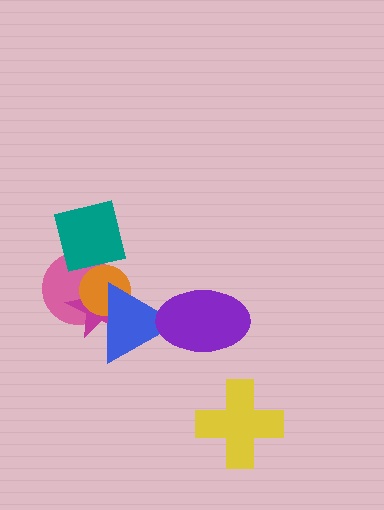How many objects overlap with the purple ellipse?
1 object overlaps with the purple ellipse.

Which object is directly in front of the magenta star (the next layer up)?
The orange circle is directly in front of the magenta star.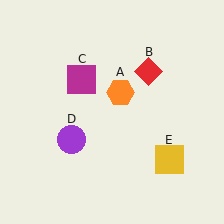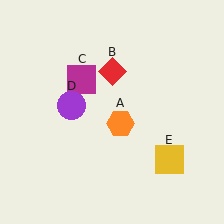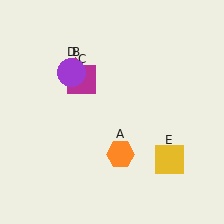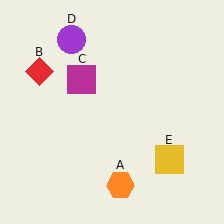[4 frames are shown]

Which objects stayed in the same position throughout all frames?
Magenta square (object C) and yellow square (object E) remained stationary.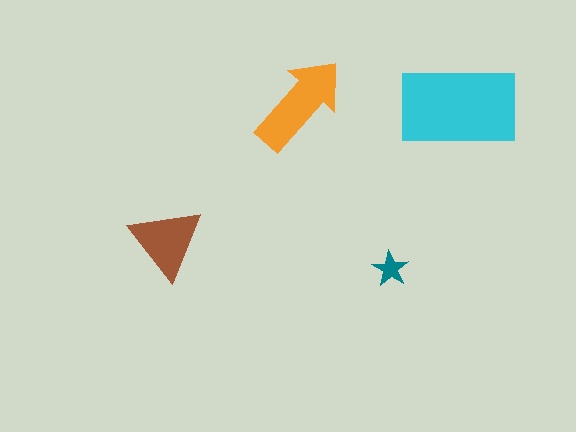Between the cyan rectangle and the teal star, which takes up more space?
The cyan rectangle.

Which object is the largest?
The cyan rectangle.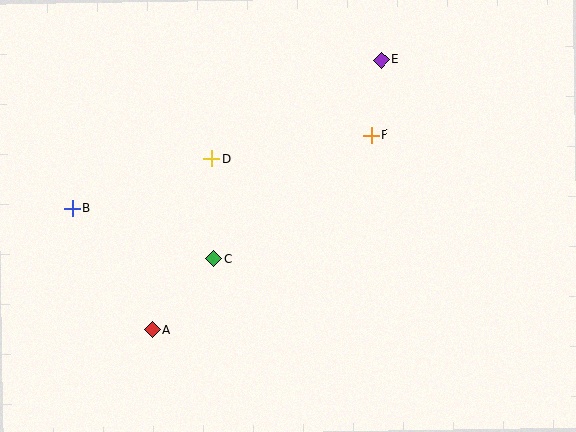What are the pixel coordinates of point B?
Point B is at (72, 209).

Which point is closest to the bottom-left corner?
Point A is closest to the bottom-left corner.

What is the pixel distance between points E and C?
The distance between E and C is 260 pixels.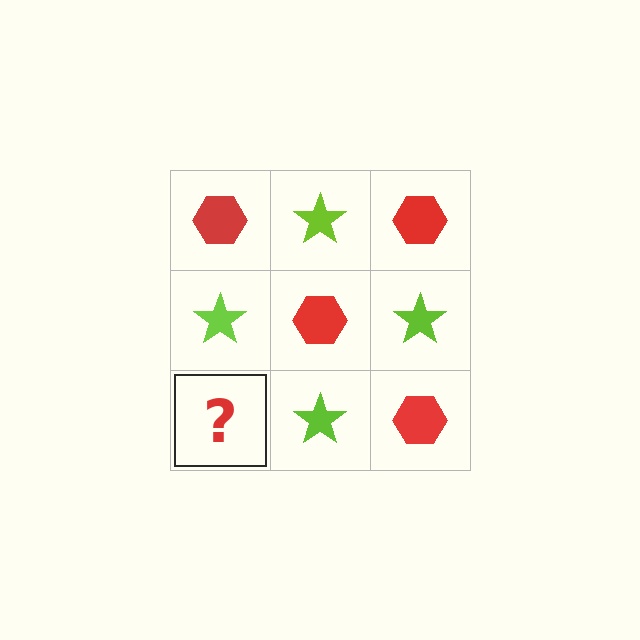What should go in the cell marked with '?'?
The missing cell should contain a red hexagon.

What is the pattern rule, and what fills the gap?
The rule is that it alternates red hexagon and lime star in a checkerboard pattern. The gap should be filled with a red hexagon.